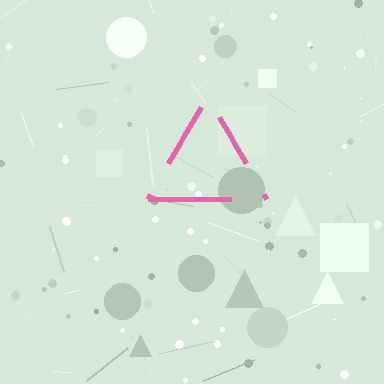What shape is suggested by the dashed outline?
The dashed outline suggests a triangle.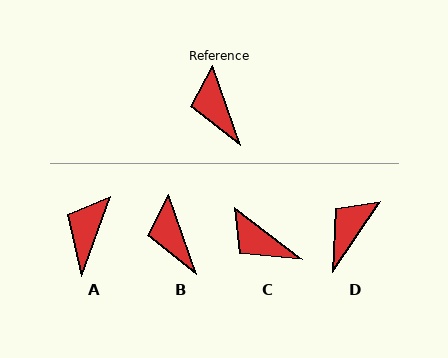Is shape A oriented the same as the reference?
No, it is off by about 38 degrees.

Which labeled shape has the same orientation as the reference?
B.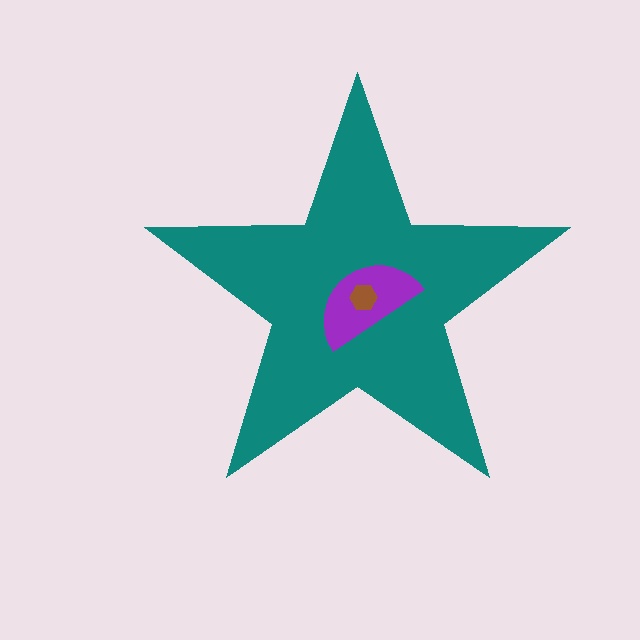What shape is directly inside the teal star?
The purple semicircle.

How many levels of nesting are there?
3.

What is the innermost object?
The brown hexagon.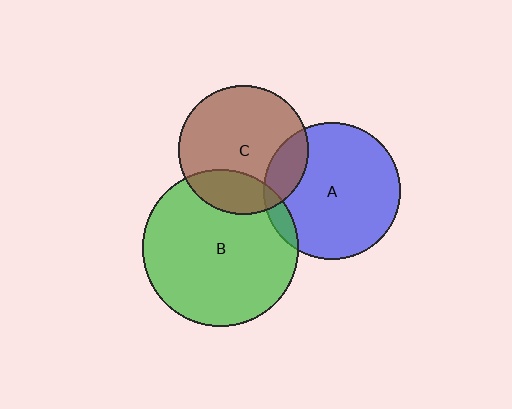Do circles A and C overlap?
Yes.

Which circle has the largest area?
Circle B (green).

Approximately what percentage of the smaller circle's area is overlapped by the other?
Approximately 15%.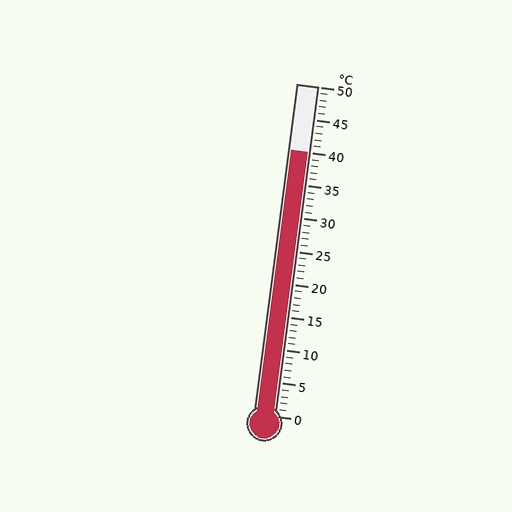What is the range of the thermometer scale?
The thermometer scale ranges from 0°C to 50°C.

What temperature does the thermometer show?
The thermometer shows approximately 40°C.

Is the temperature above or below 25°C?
The temperature is above 25°C.